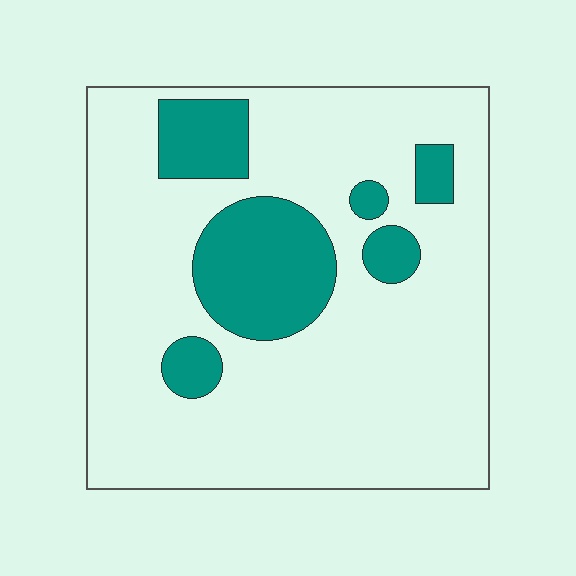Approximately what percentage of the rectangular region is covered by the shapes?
Approximately 20%.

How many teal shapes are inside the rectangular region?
6.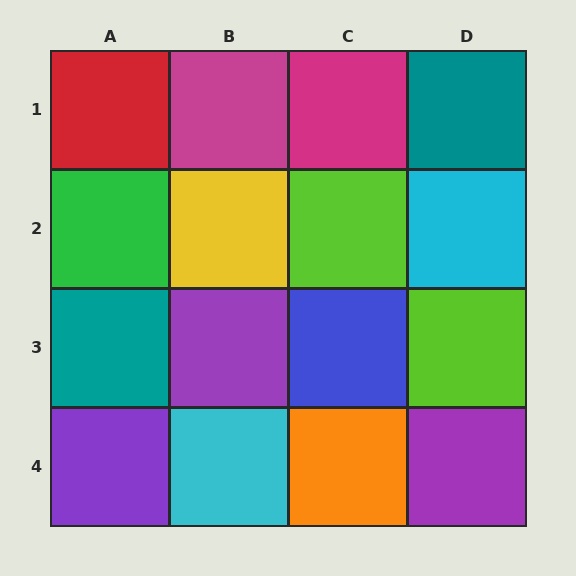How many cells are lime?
2 cells are lime.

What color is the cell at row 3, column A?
Teal.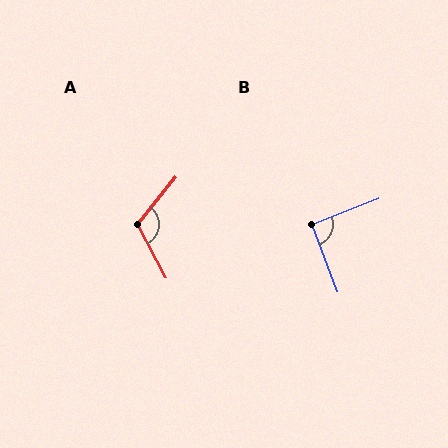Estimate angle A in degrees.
Approximately 113 degrees.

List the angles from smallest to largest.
B (90°), A (113°).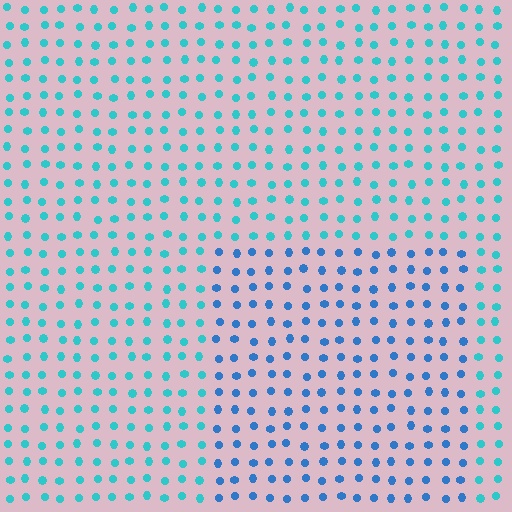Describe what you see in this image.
The image is filled with small cyan elements in a uniform arrangement. A rectangle-shaped region is visible where the elements are tinted to a slightly different hue, forming a subtle color boundary.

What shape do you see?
I see a rectangle.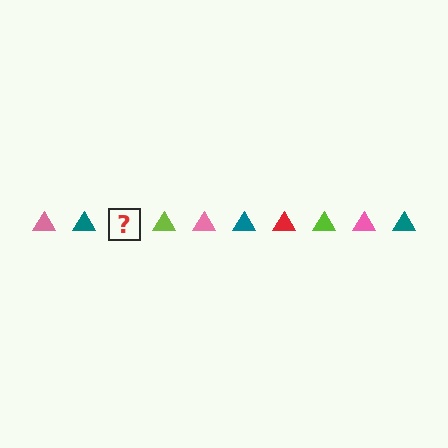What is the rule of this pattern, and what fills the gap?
The rule is that the pattern cycles through pink, teal, red, lime triangles. The gap should be filled with a red triangle.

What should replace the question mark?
The question mark should be replaced with a red triangle.